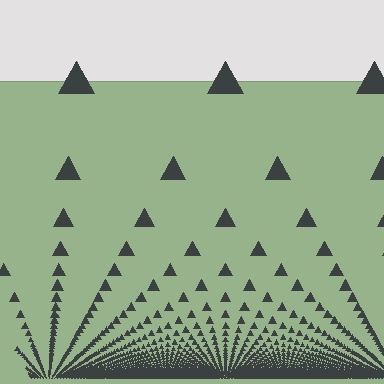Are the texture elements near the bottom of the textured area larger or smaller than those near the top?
Smaller. The gradient is inverted — elements near the bottom are smaller and denser.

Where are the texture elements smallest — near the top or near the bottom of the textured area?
Near the bottom.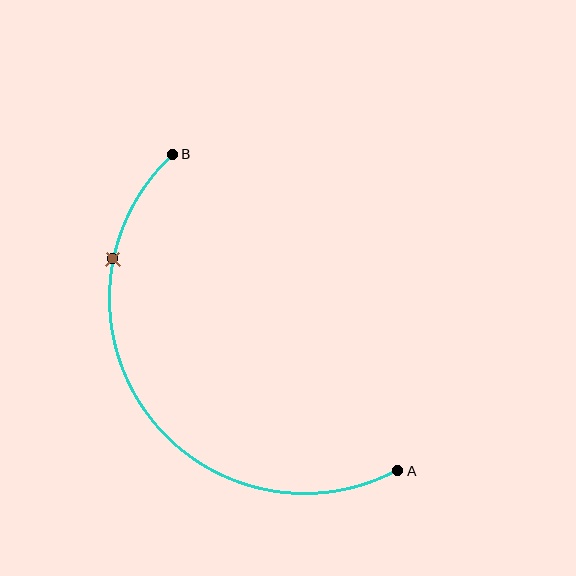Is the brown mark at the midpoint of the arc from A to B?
No. The brown mark lies on the arc but is closer to endpoint B. The arc midpoint would be at the point on the curve equidistant along the arc from both A and B.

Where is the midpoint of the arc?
The arc midpoint is the point on the curve farthest from the straight line joining A and B. It sits below and to the left of that line.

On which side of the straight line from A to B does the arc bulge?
The arc bulges below and to the left of the straight line connecting A and B.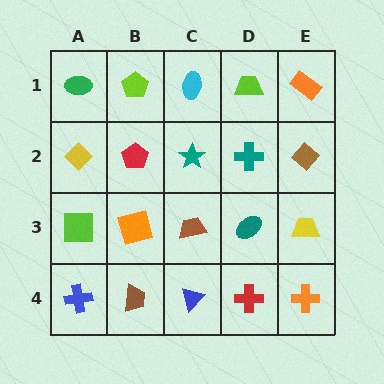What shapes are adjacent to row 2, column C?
A cyan ellipse (row 1, column C), a brown trapezoid (row 3, column C), a red pentagon (row 2, column B), a teal cross (row 2, column D).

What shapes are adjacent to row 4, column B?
An orange square (row 3, column B), a blue cross (row 4, column A), a blue triangle (row 4, column C).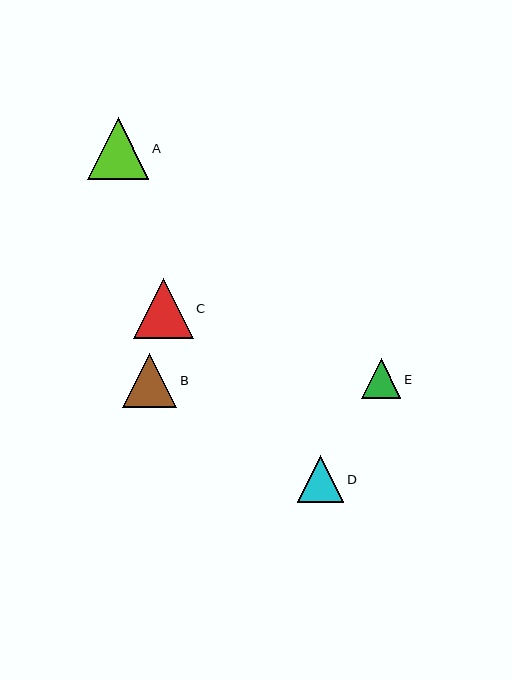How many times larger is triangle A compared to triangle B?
Triangle A is approximately 1.1 times the size of triangle B.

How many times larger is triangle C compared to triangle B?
Triangle C is approximately 1.1 times the size of triangle B.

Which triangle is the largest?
Triangle A is the largest with a size of approximately 62 pixels.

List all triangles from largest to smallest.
From largest to smallest: A, C, B, D, E.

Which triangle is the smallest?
Triangle E is the smallest with a size of approximately 39 pixels.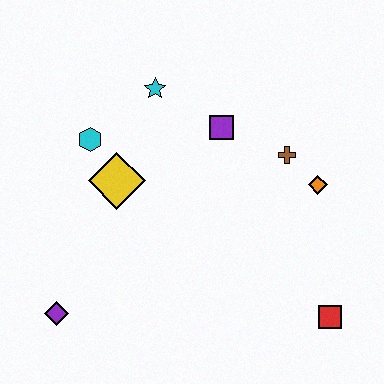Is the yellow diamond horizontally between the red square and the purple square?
No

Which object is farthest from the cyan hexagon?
The red square is farthest from the cyan hexagon.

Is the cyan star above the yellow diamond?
Yes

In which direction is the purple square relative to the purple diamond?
The purple square is above the purple diamond.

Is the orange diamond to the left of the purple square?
No